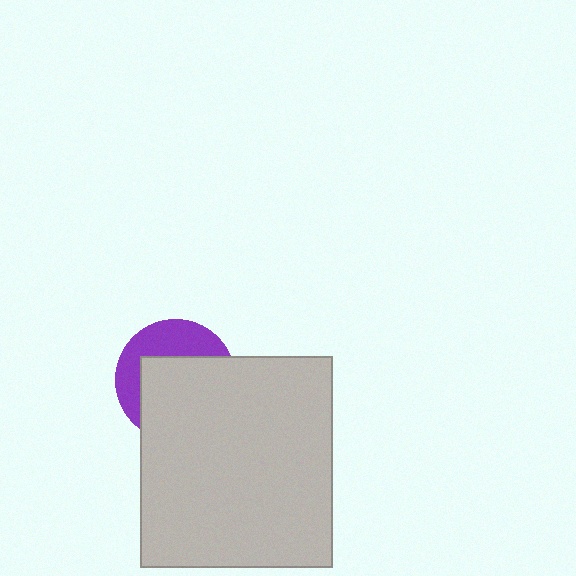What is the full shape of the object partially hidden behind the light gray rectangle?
The partially hidden object is a purple circle.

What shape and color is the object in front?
The object in front is a light gray rectangle.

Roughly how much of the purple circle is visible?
A small part of it is visible (roughly 37%).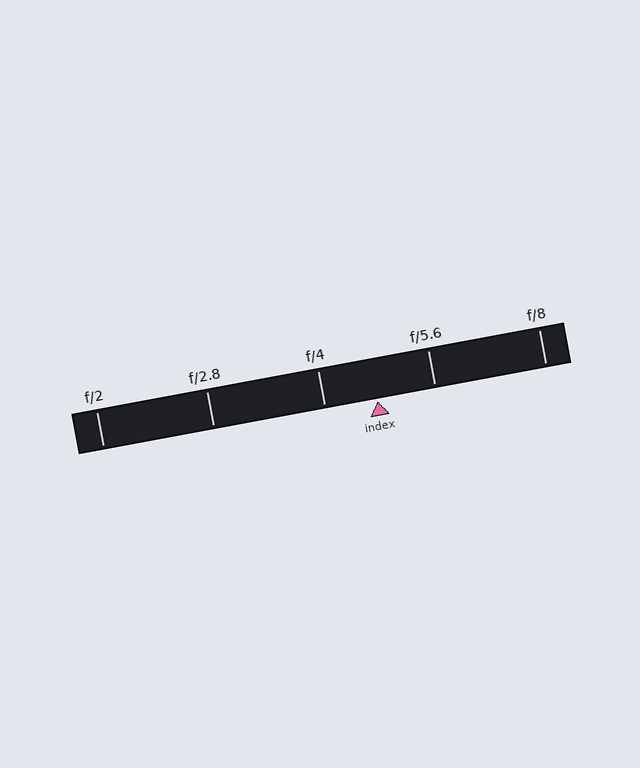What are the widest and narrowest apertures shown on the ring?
The widest aperture shown is f/2 and the narrowest is f/8.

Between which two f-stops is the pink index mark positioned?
The index mark is between f/4 and f/5.6.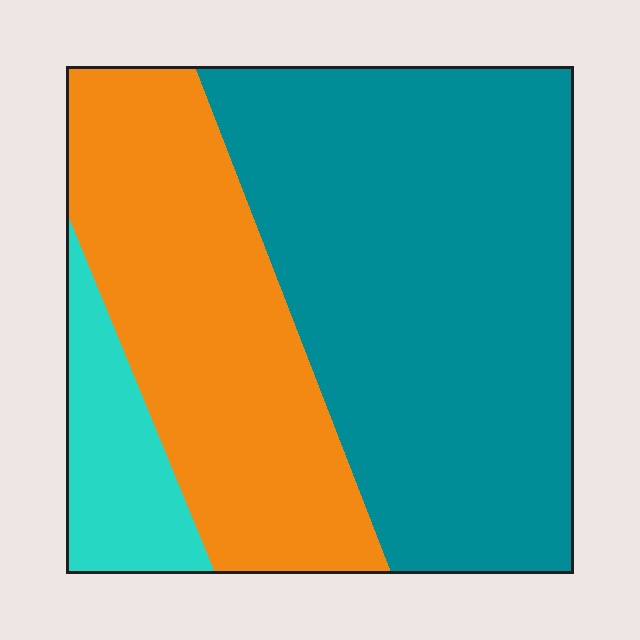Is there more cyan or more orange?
Orange.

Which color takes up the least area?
Cyan, at roughly 10%.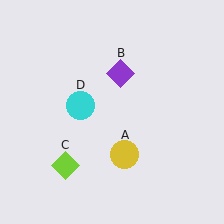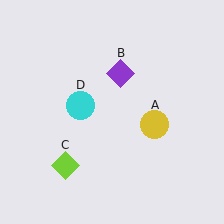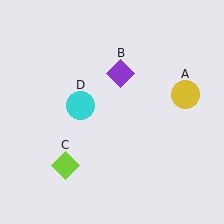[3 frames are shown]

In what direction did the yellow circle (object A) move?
The yellow circle (object A) moved up and to the right.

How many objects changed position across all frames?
1 object changed position: yellow circle (object A).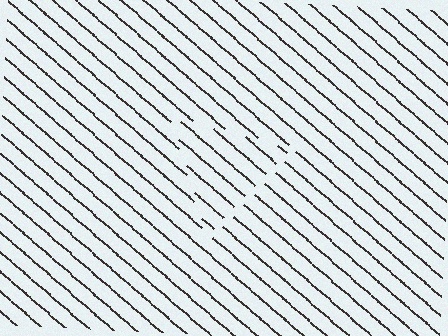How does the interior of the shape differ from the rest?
The interior of the shape contains the same grating, shifted by half a period — the contour is defined by the phase discontinuity where line-ends from the inner and outer gratings abut.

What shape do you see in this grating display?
An illusory triangle. The interior of the shape contains the same grating, shifted by half a period — the contour is defined by the phase discontinuity where line-ends from the inner and outer gratings abut.